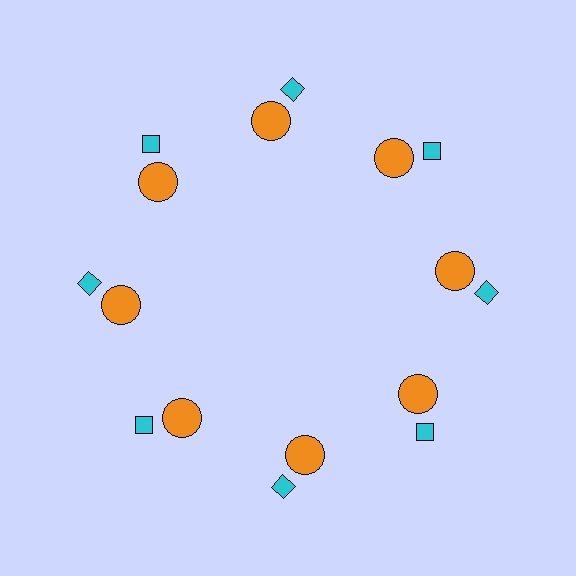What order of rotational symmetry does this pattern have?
This pattern has 8-fold rotational symmetry.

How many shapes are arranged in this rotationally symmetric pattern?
There are 16 shapes, arranged in 8 groups of 2.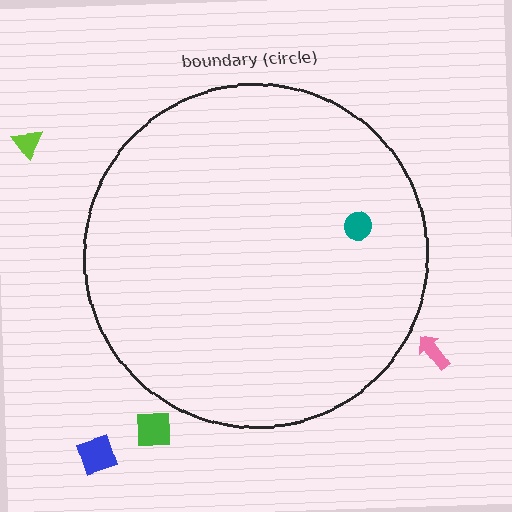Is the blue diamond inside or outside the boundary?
Outside.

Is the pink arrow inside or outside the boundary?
Outside.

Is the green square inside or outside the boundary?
Outside.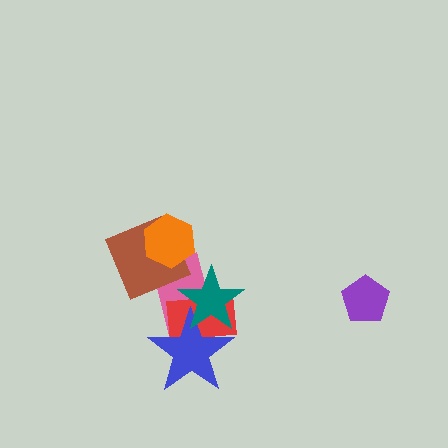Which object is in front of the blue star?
The teal star is in front of the blue star.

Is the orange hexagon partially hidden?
No, no other shape covers it.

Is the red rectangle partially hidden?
Yes, it is partially covered by another shape.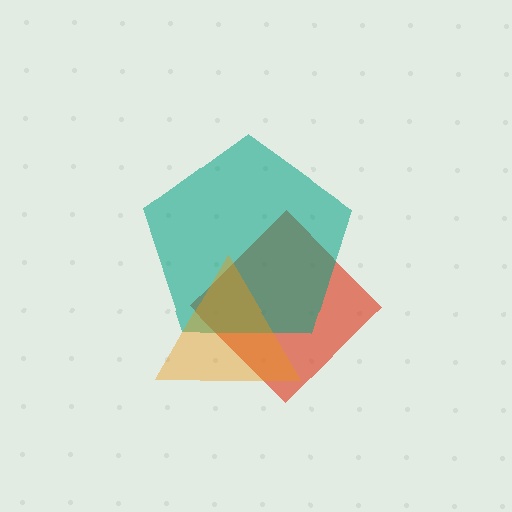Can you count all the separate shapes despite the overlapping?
Yes, there are 3 separate shapes.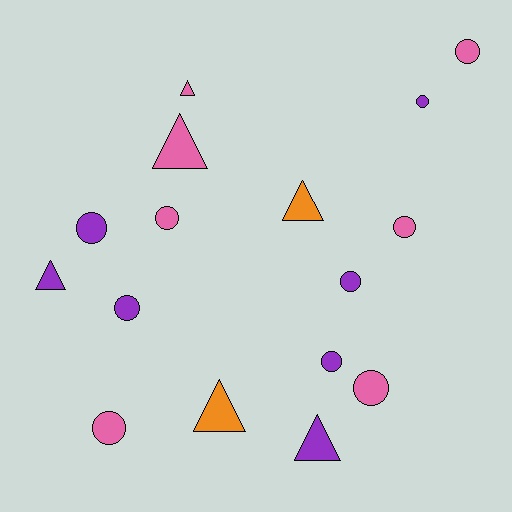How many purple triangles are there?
There are 2 purple triangles.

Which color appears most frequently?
Pink, with 7 objects.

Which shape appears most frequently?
Circle, with 10 objects.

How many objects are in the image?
There are 16 objects.